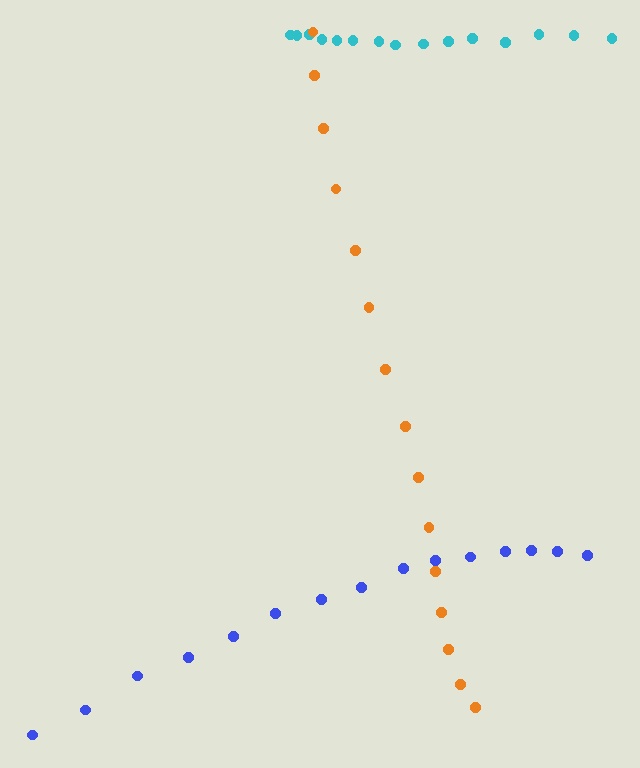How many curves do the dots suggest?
There are 3 distinct paths.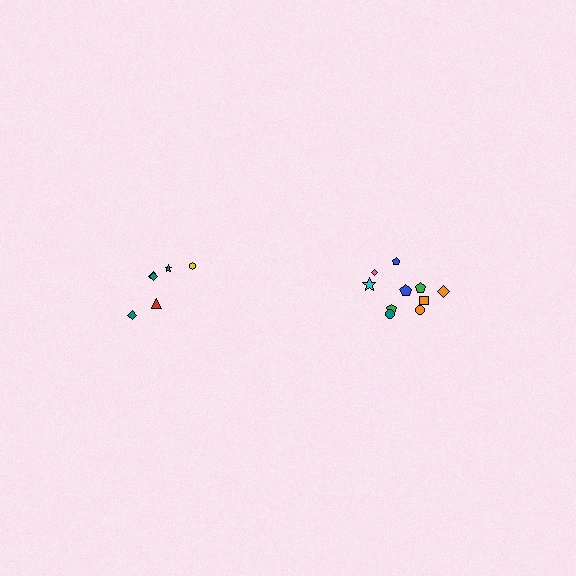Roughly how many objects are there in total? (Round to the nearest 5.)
Roughly 15 objects in total.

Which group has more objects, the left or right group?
The right group.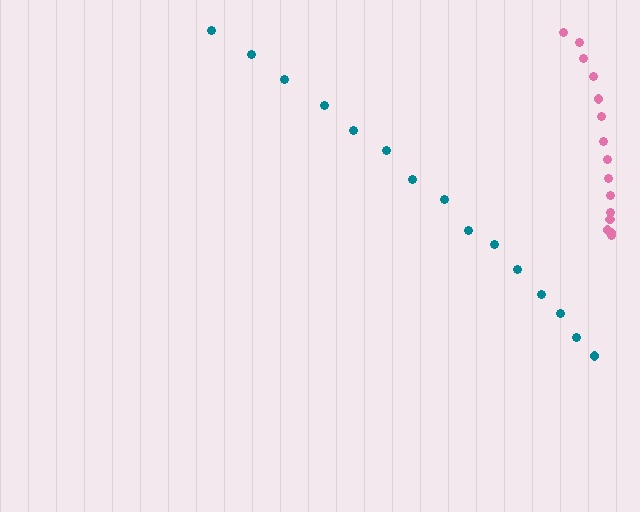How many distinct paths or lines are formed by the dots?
There are 2 distinct paths.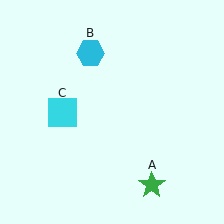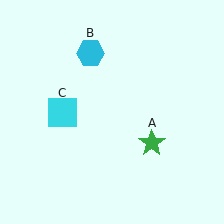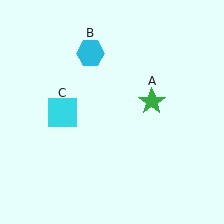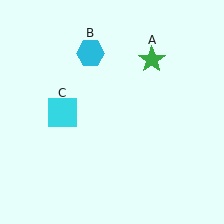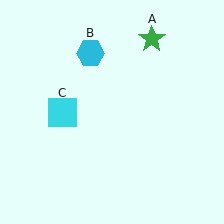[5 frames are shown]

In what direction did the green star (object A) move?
The green star (object A) moved up.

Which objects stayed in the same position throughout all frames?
Cyan hexagon (object B) and cyan square (object C) remained stationary.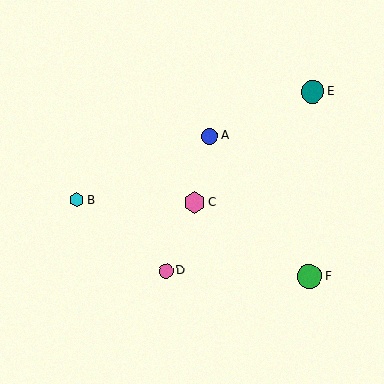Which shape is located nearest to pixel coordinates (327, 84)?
The teal circle (labeled E) at (313, 92) is nearest to that location.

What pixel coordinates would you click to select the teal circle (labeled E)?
Click at (313, 92) to select the teal circle E.